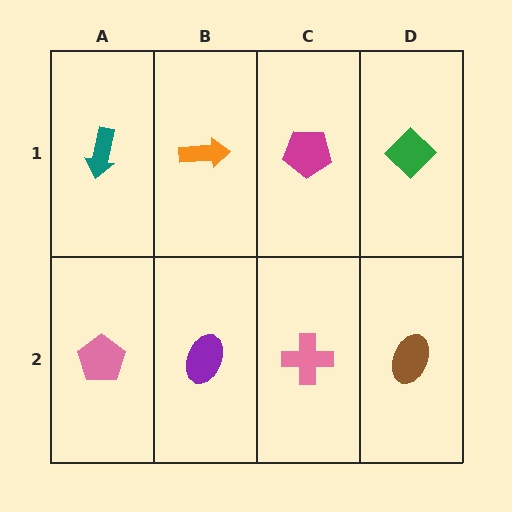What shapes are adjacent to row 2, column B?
An orange arrow (row 1, column B), a pink pentagon (row 2, column A), a pink cross (row 2, column C).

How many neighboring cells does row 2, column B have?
3.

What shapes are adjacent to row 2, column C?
A magenta pentagon (row 1, column C), a purple ellipse (row 2, column B), a brown ellipse (row 2, column D).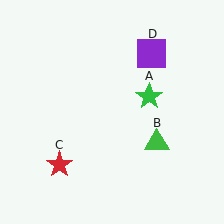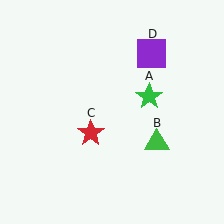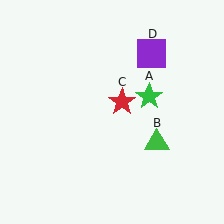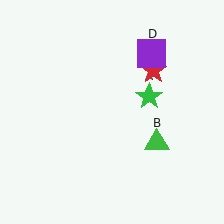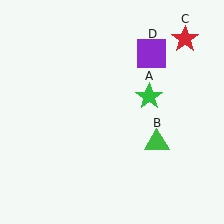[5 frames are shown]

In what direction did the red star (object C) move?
The red star (object C) moved up and to the right.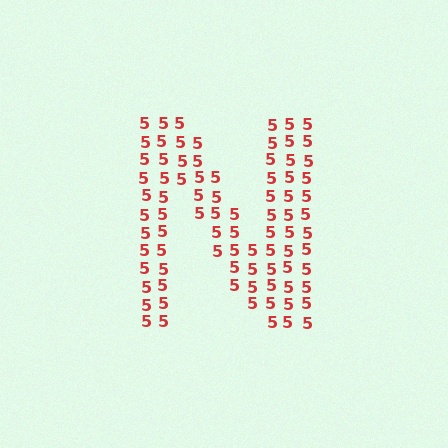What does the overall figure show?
The overall figure shows the letter N.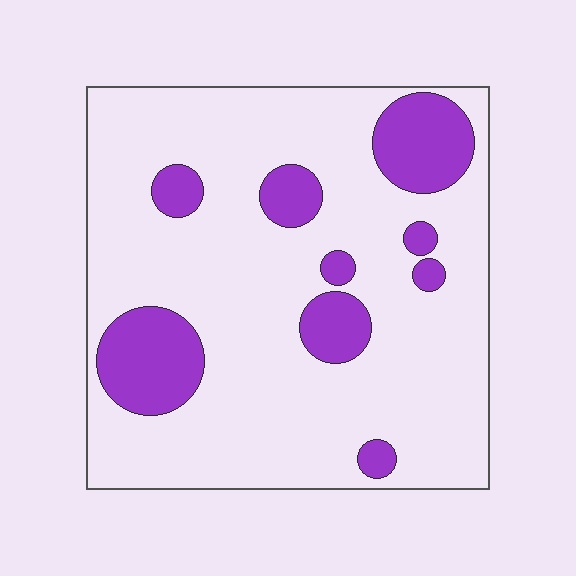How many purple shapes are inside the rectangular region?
9.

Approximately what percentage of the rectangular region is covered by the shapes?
Approximately 20%.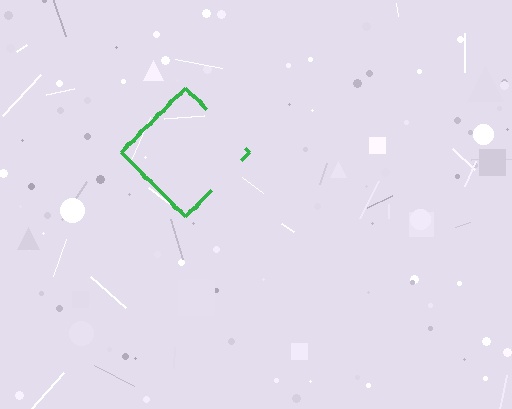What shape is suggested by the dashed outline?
The dashed outline suggests a diamond.